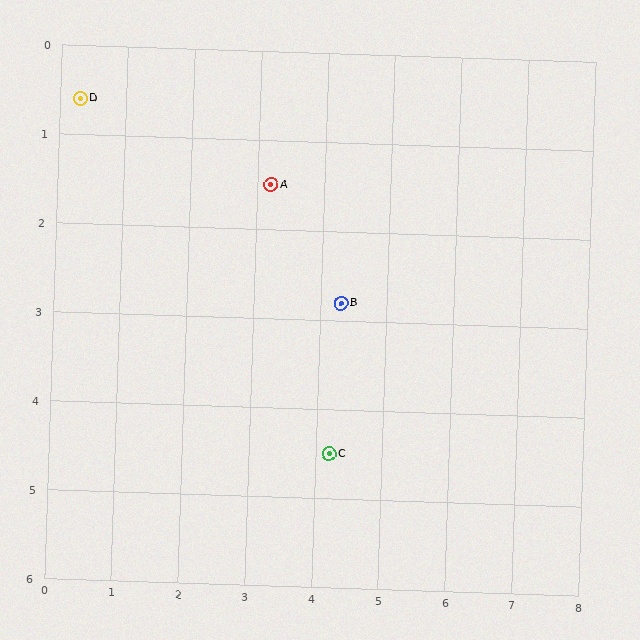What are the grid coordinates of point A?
Point A is at approximately (3.2, 1.5).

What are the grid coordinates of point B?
Point B is at approximately (4.3, 2.8).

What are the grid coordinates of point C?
Point C is at approximately (4.2, 4.5).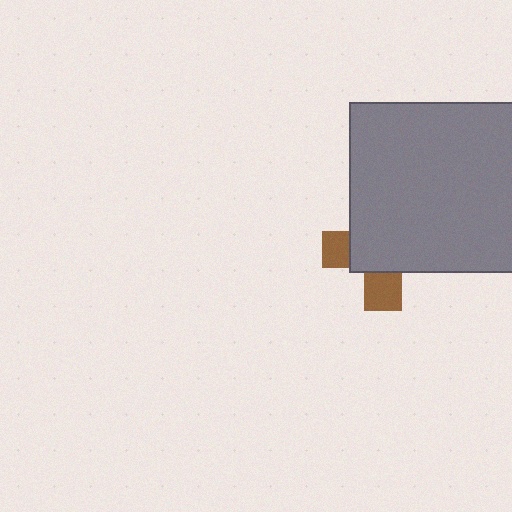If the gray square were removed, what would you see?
You would see the complete brown cross.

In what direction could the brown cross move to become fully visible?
The brown cross could move toward the lower-left. That would shift it out from behind the gray square entirely.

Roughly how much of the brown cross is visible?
A small part of it is visible (roughly 32%).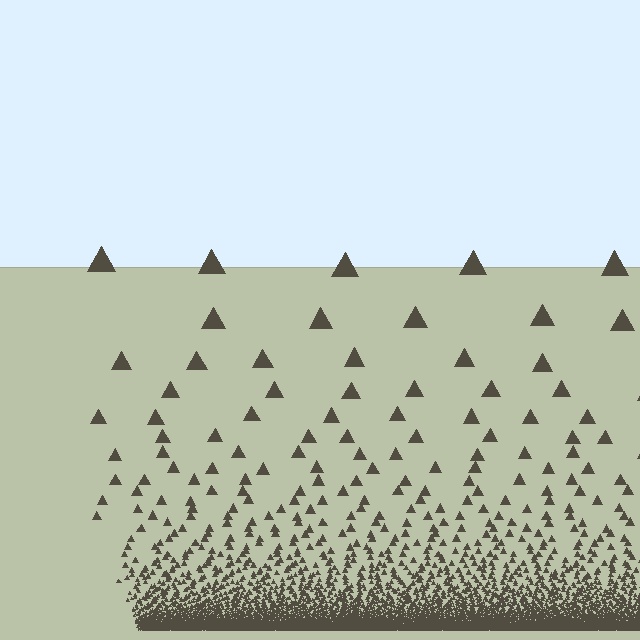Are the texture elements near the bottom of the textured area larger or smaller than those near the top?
Smaller. The gradient is inverted — elements near the bottom are smaller and denser.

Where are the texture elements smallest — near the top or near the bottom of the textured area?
Near the bottom.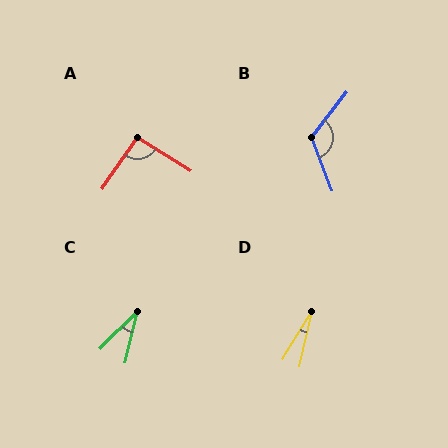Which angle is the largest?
B, at approximately 121 degrees.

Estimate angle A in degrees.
Approximately 93 degrees.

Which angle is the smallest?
D, at approximately 19 degrees.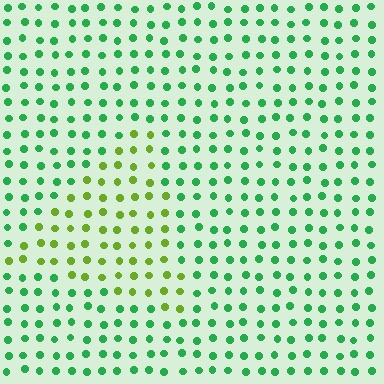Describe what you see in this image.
The image is filled with small green elements in a uniform arrangement. A triangle-shaped region is visible where the elements are tinted to a slightly different hue, forming a subtle color boundary.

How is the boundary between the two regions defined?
The boundary is defined purely by a slight shift in hue (about 48 degrees). Spacing, size, and orientation are identical on both sides.